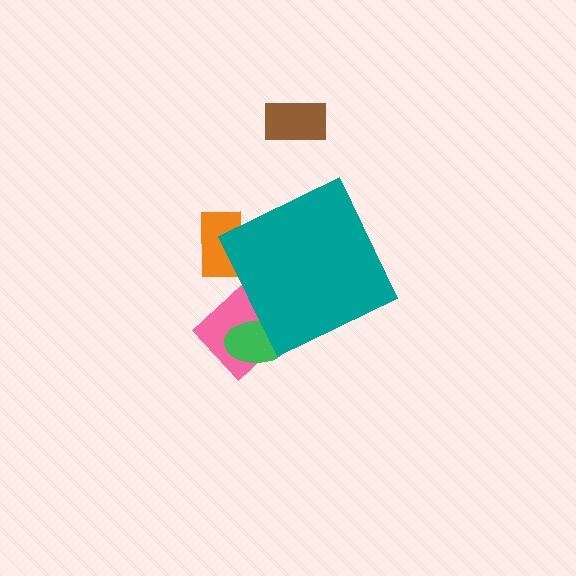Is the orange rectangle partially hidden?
Yes, the orange rectangle is partially hidden behind the teal diamond.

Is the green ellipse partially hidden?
Yes, the green ellipse is partially hidden behind the teal diamond.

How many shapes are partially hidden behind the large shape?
3 shapes are partially hidden.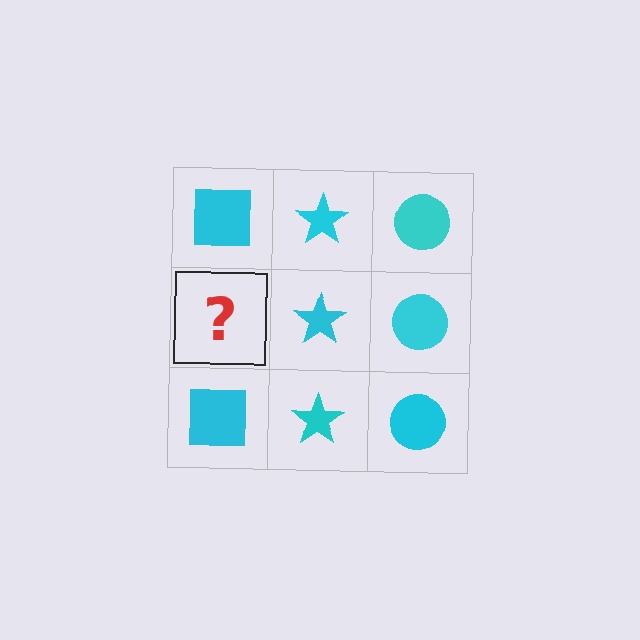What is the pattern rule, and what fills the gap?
The rule is that each column has a consistent shape. The gap should be filled with a cyan square.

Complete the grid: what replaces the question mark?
The question mark should be replaced with a cyan square.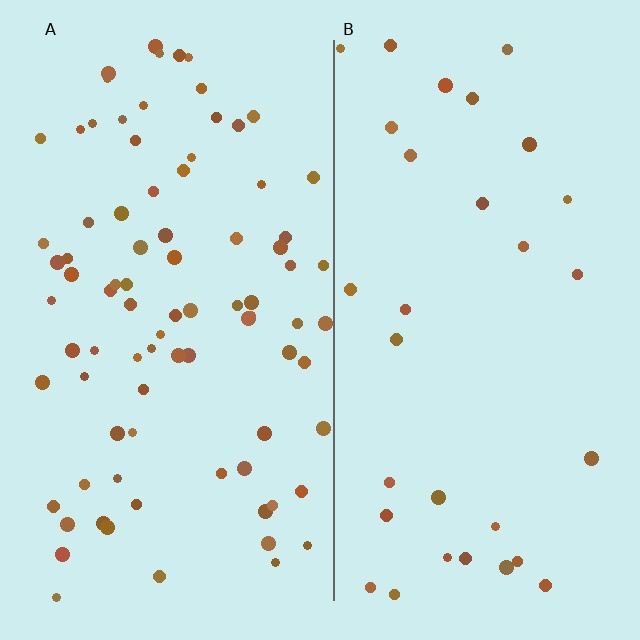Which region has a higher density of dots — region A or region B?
A (the left).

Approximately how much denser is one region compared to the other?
Approximately 2.8× — region A over region B.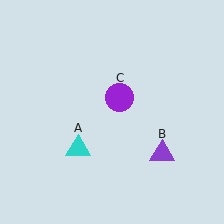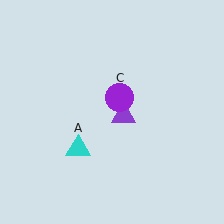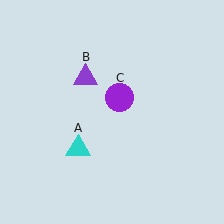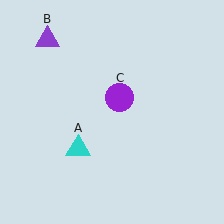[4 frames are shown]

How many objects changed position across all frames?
1 object changed position: purple triangle (object B).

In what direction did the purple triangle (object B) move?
The purple triangle (object B) moved up and to the left.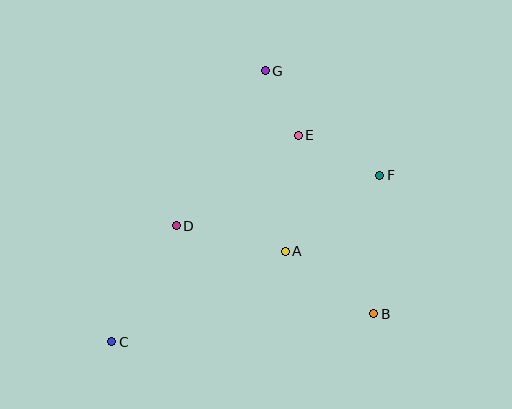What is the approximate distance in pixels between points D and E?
The distance between D and E is approximately 152 pixels.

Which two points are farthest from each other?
Points C and F are farthest from each other.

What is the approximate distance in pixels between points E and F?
The distance between E and F is approximately 91 pixels.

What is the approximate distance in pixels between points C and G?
The distance between C and G is approximately 311 pixels.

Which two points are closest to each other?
Points E and G are closest to each other.